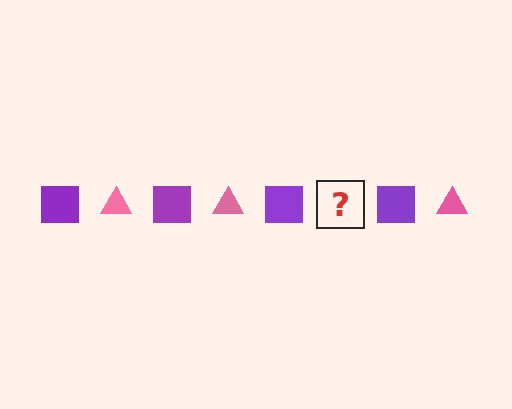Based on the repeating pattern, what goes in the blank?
The blank should be a pink triangle.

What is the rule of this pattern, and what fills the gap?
The rule is that the pattern alternates between purple square and pink triangle. The gap should be filled with a pink triangle.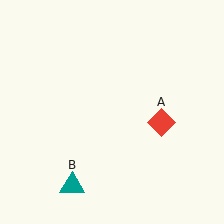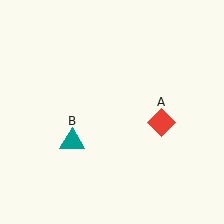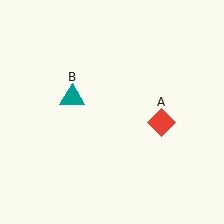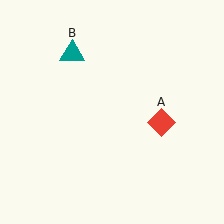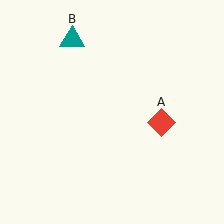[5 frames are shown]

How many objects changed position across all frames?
1 object changed position: teal triangle (object B).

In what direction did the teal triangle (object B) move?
The teal triangle (object B) moved up.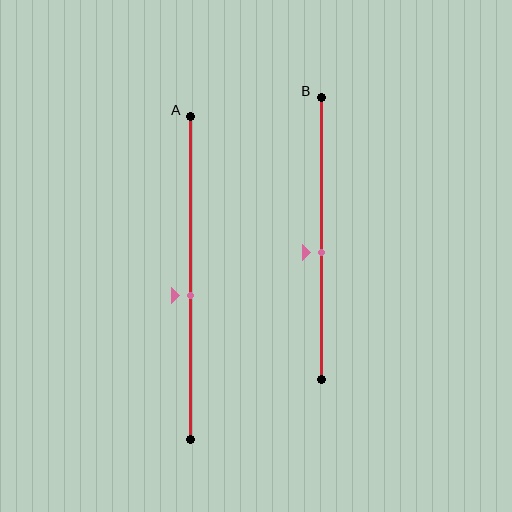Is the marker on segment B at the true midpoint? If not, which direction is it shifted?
No, the marker on segment B is shifted downward by about 5% of the segment length.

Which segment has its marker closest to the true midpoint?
Segment B has its marker closest to the true midpoint.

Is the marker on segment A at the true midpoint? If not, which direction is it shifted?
No, the marker on segment A is shifted downward by about 5% of the segment length.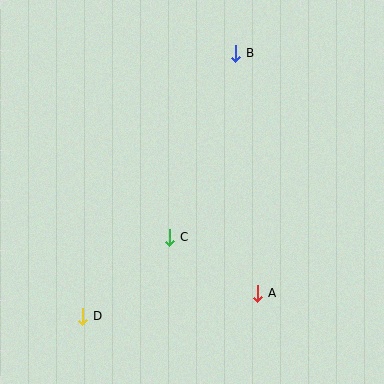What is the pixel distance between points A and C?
The distance between A and C is 104 pixels.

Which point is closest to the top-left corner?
Point B is closest to the top-left corner.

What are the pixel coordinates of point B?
Point B is at (236, 53).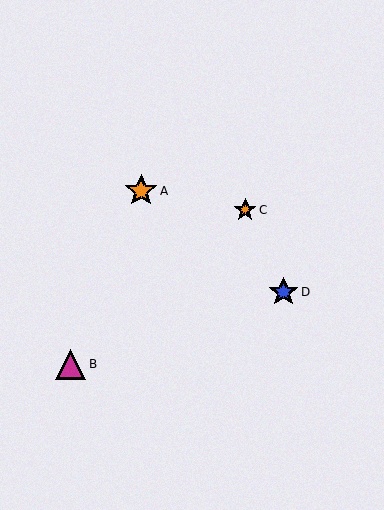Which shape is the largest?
The orange star (labeled A) is the largest.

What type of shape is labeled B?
Shape B is a magenta triangle.